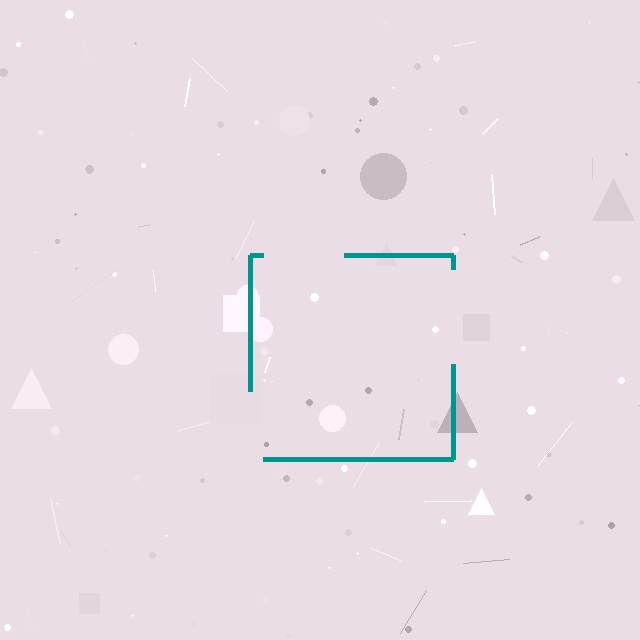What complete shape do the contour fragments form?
The contour fragments form a square.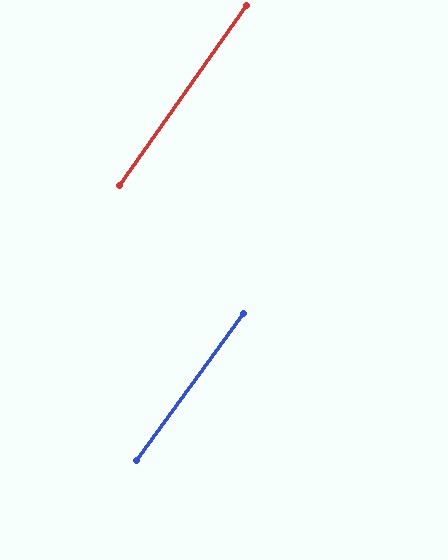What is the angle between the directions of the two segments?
Approximately 1 degree.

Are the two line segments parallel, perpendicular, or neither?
Parallel — their directions differ by only 0.8°.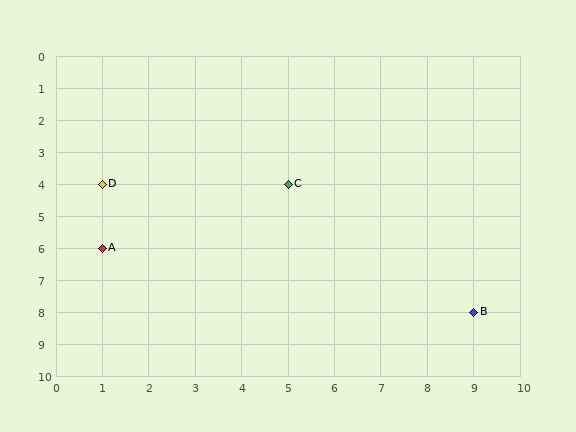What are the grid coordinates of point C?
Point C is at grid coordinates (5, 4).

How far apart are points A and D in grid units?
Points A and D are 2 rows apart.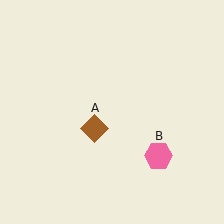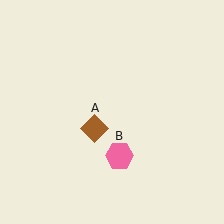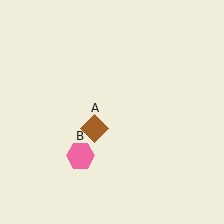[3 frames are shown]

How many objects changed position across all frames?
1 object changed position: pink hexagon (object B).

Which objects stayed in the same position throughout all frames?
Brown diamond (object A) remained stationary.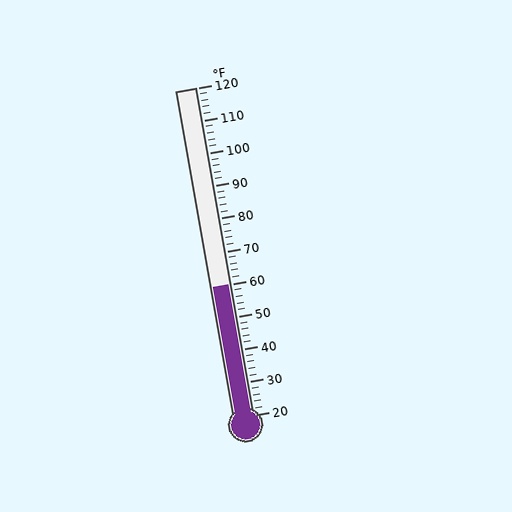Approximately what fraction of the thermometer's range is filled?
The thermometer is filled to approximately 40% of its range.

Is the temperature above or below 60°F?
The temperature is at 60°F.